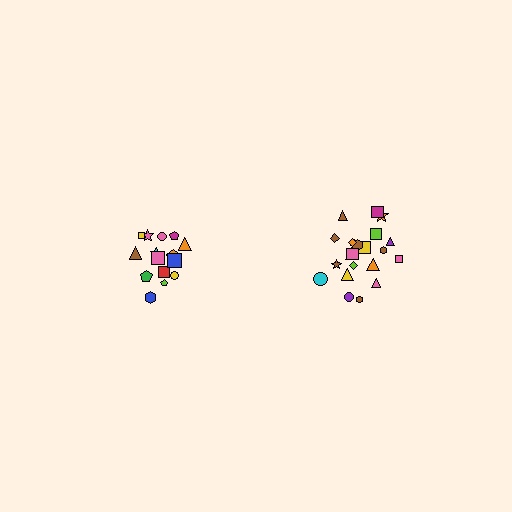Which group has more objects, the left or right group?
The right group.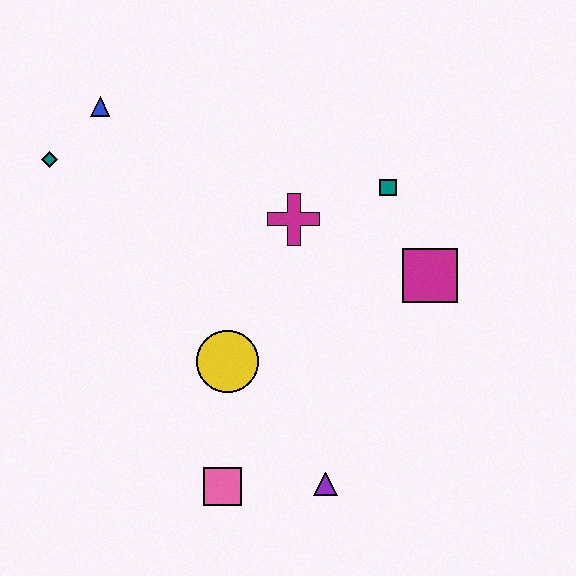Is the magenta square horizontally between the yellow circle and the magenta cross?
No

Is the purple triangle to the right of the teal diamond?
Yes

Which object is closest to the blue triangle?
The teal diamond is closest to the blue triangle.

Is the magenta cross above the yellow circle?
Yes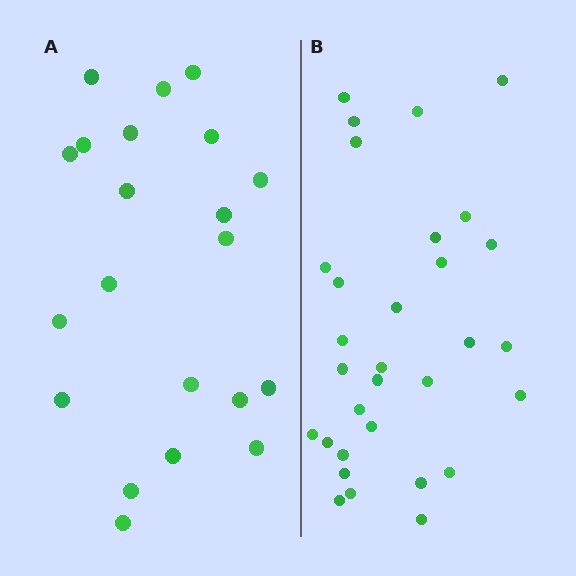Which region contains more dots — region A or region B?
Region B (the right region) has more dots.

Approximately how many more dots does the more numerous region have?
Region B has roughly 10 or so more dots than region A.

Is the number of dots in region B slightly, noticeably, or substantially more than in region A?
Region B has substantially more. The ratio is roughly 1.5 to 1.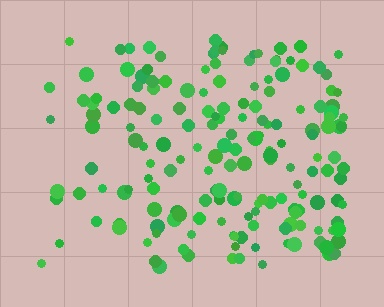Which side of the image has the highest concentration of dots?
The right.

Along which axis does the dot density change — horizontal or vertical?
Horizontal.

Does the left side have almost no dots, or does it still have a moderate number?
Still a moderate number, just noticeably fewer than the right.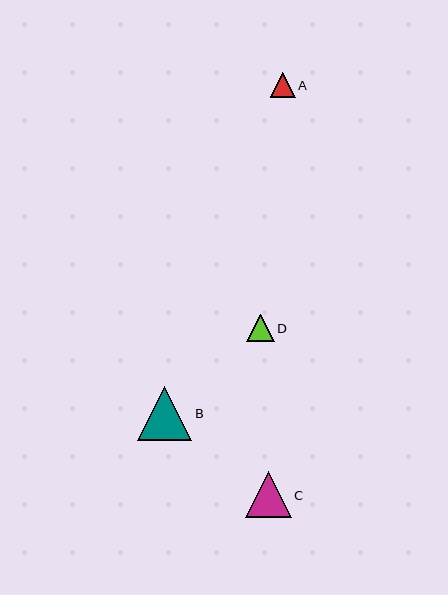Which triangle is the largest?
Triangle B is the largest with a size of approximately 54 pixels.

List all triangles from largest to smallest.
From largest to smallest: B, C, D, A.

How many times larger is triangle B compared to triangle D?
Triangle B is approximately 2.0 times the size of triangle D.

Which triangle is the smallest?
Triangle A is the smallest with a size of approximately 24 pixels.